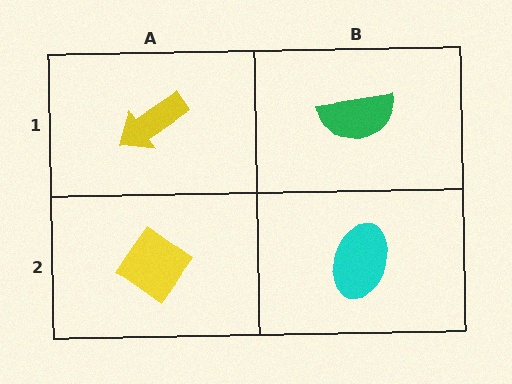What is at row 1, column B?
A green semicircle.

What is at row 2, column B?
A cyan ellipse.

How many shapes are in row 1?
2 shapes.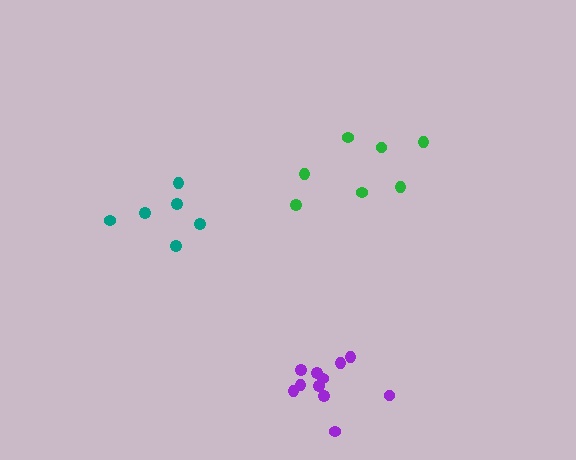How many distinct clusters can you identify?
There are 3 distinct clusters.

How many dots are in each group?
Group 1: 6 dots, Group 2: 11 dots, Group 3: 7 dots (24 total).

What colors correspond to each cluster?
The clusters are colored: teal, purple, green.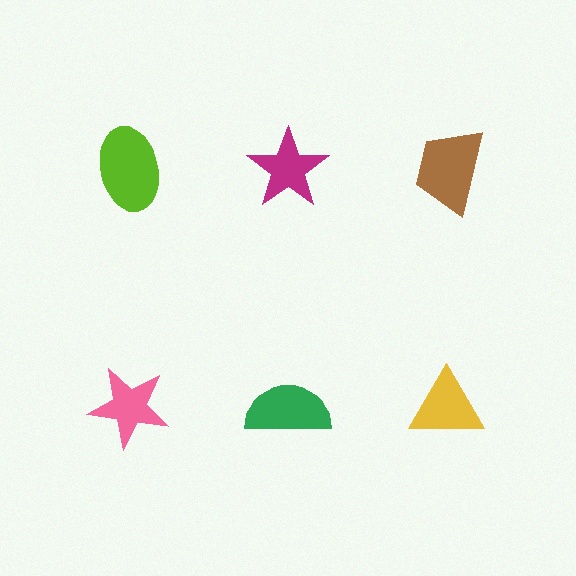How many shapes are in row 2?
3 shapes.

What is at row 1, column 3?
A brown trapezoid.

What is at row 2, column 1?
A pink star.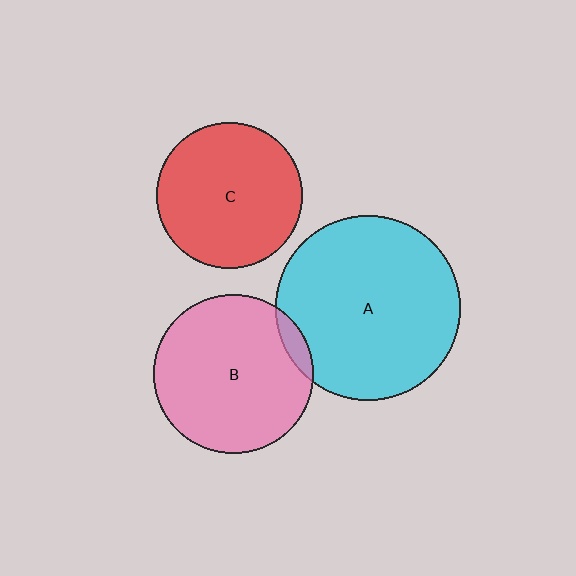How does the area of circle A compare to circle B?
Approximately 1.3 times.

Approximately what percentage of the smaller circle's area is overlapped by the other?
Approximately 5%.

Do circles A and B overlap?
Yes.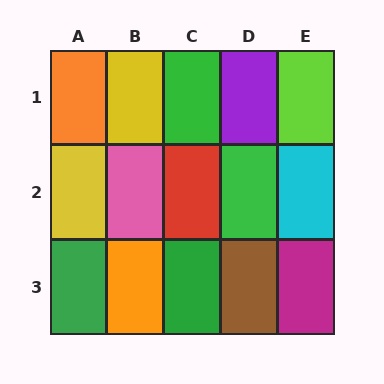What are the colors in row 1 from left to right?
Orange, yellow, green, purple, lime.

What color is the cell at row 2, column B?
Pink.